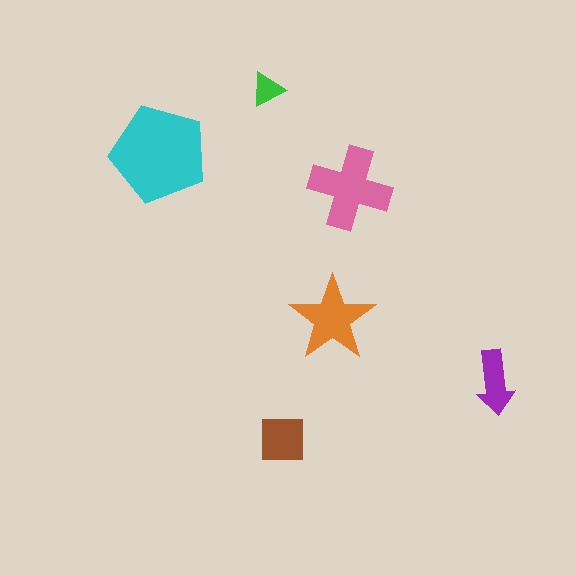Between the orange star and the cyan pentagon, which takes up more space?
The cyan pentagon.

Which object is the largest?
The cyan pentagon.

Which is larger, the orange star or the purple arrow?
The orange star.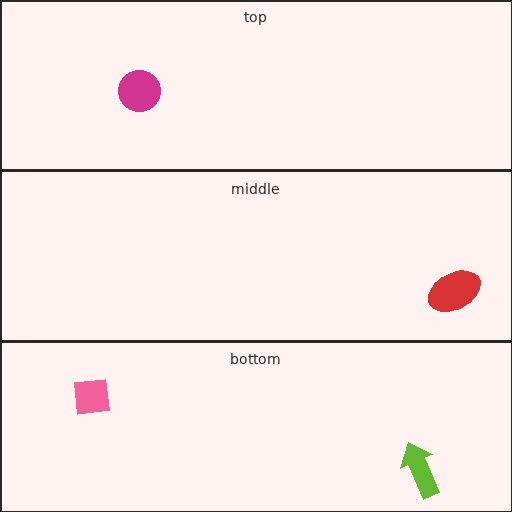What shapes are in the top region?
The magenta circle.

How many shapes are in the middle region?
1.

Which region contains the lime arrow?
The bottom region.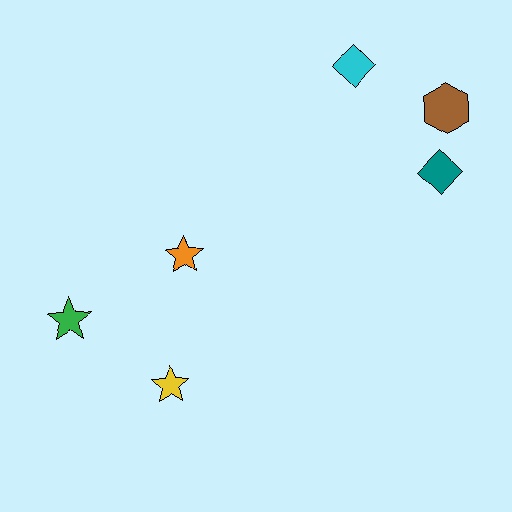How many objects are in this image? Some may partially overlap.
There are 6 objects.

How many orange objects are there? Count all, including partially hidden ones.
There is 1 orange object.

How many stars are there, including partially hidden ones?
There are 3 stars.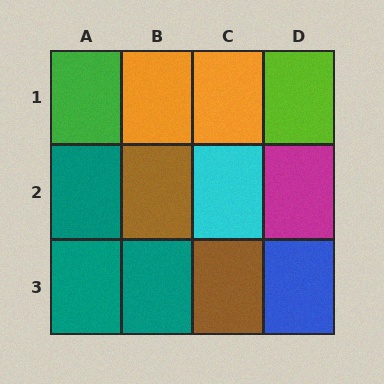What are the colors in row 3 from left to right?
Teal, teal, brown, blue.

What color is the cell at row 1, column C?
Orange.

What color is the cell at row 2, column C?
Cyan.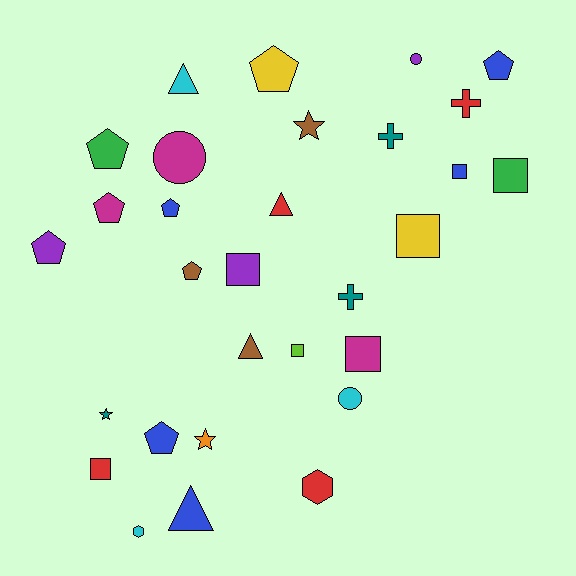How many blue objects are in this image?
There are 5 blue objects.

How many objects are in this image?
There are 30 objects.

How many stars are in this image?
There are 3 stars.